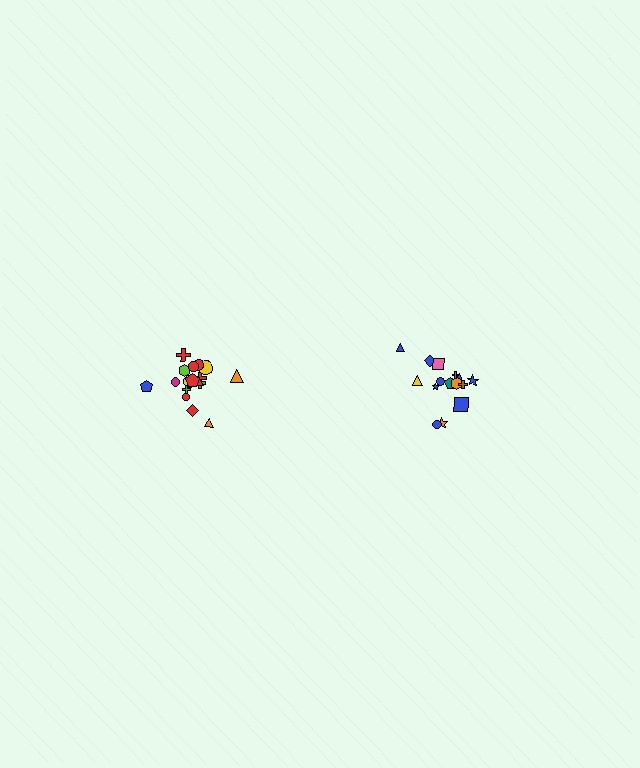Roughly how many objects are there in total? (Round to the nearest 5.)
Roughly 35 objects in total.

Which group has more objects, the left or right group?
The left group.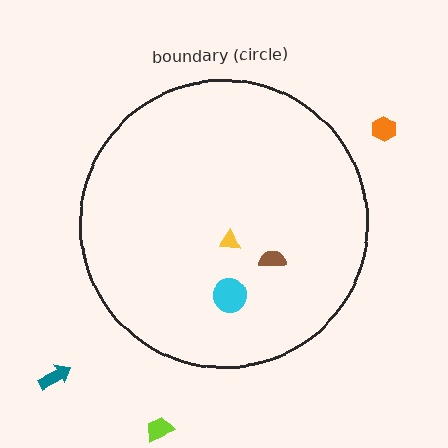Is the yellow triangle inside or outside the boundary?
Inside.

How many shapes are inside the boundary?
3 inside, 3 outside.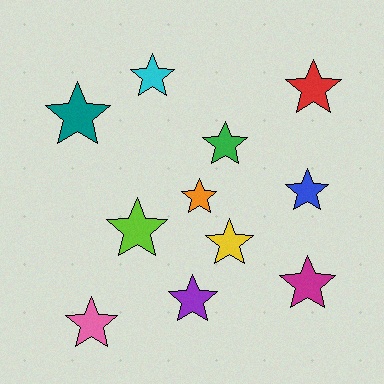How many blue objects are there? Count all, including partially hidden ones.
There is 1 blue object.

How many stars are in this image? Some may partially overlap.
There are 11 stars.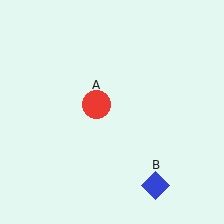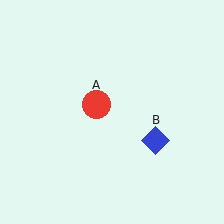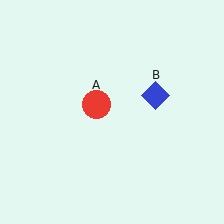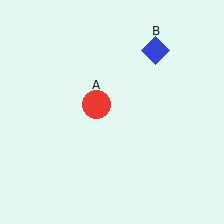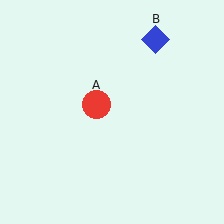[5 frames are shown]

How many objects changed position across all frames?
1 object changed position: blue diamond (object B).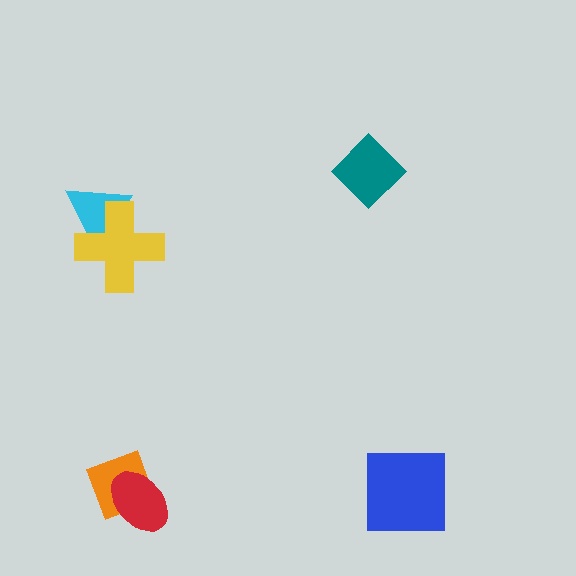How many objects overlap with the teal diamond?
0 objects overlap with the teal diamond.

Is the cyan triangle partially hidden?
Yes, it is partially covered by another shape.